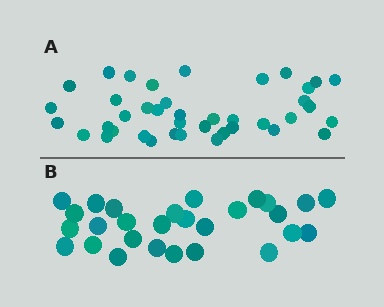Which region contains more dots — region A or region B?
Region A (the top region) has more dots.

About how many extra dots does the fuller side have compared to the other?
Region A has roughly 12 or so more dots than region B.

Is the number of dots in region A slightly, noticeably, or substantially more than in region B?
Region A has noticeably more, but not dramatically so. The ratio is roughly 1.4 to 1.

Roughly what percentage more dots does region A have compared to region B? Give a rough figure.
About 45% more.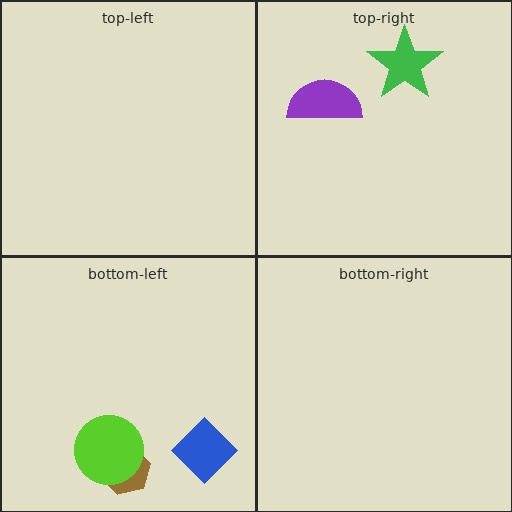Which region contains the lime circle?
The bottom-left region.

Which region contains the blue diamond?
The bottom-left region.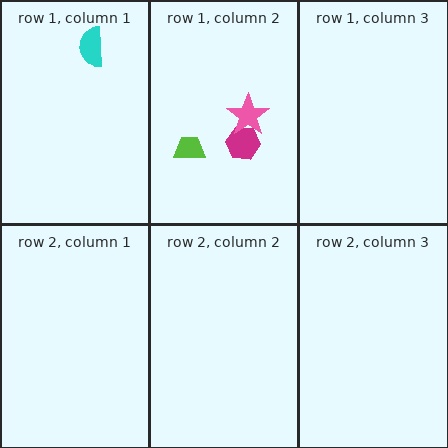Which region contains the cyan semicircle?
The row 1, column 1 region.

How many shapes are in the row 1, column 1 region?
1.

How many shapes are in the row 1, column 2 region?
3.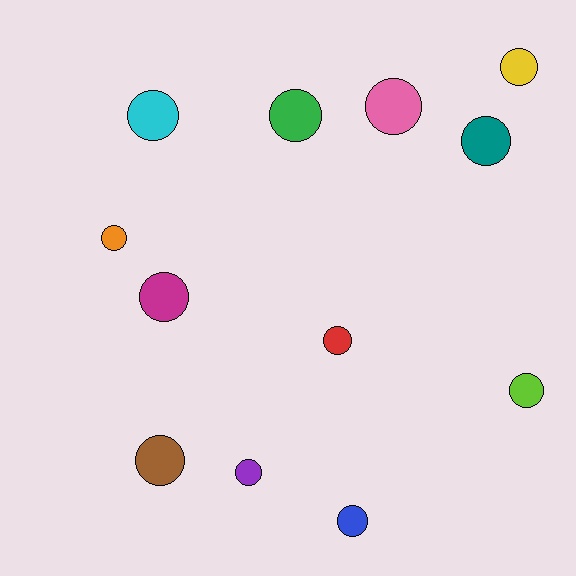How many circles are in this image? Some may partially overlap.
There are 12 circles.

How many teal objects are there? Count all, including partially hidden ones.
There is 1 teal object.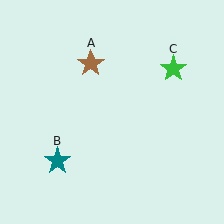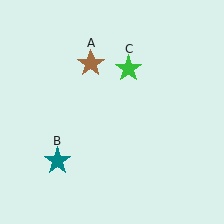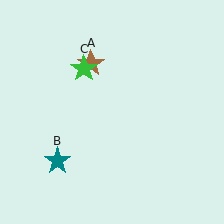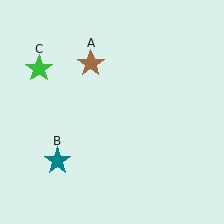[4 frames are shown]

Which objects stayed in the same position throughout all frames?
Brown star (object A) and teal star (object B) remained stationary.